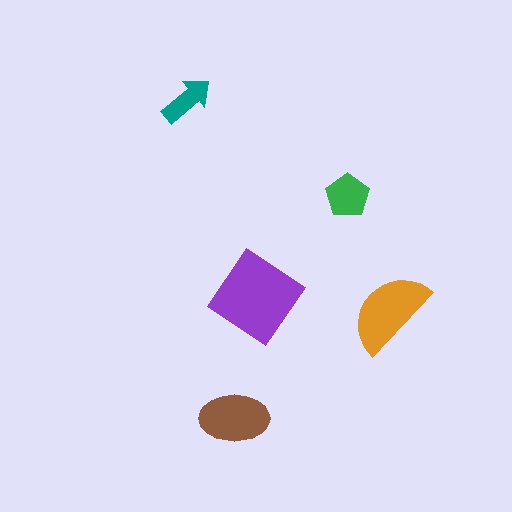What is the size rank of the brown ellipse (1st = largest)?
3rd.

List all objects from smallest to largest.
The teal arrow, the green pentagon, the brown ellipse, the orange semicircle, the purple diamond.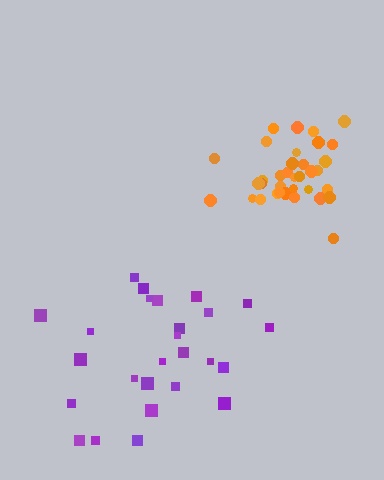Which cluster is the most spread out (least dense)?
Purple.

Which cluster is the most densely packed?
Orange.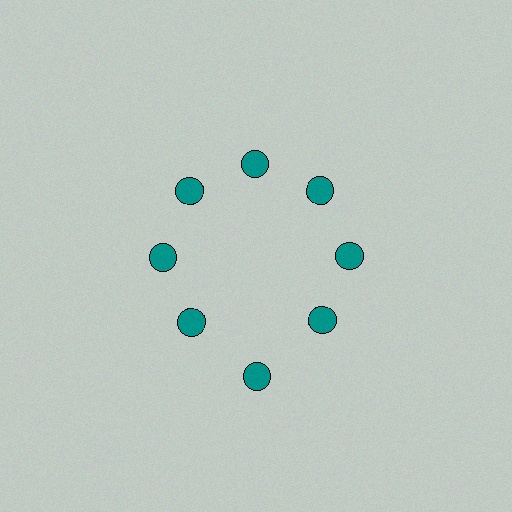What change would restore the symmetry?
The symmetry would be restored by moving it inward, back onto the ring so that all 8 circles sit at equal angles and equal distance from the center.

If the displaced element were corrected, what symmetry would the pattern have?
It would have 8-fold rotational symmetry — the pattern would map onto itself every 45 degrees.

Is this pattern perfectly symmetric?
No. The 8 teal circles are arranged in a ring, but one element near the 6 o'clock position is pushed outward from the center, breaking the 8-fold rotational symmetry.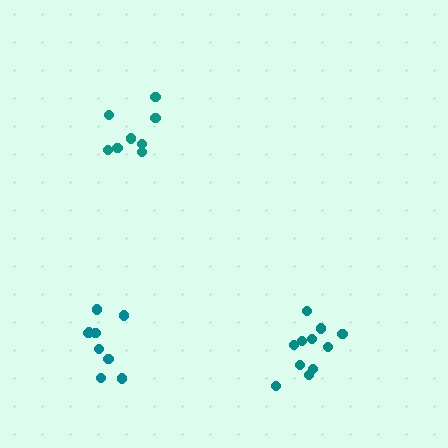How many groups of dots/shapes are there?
There are 3 groups.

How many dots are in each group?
Group 1: 8 dots, Group 2: 11 dots, Group 3: 9 dots (28 total).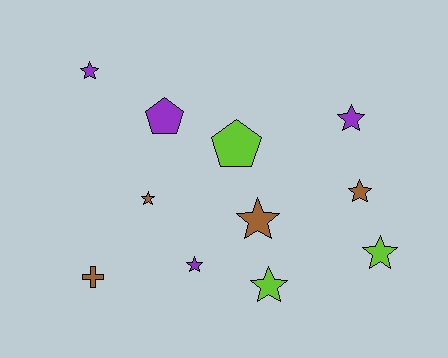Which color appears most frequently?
Brown, with 4 objects.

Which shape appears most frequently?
Star, with 8 objects.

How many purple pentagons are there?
There is 1 purple pentagon.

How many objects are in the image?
There are 11 objects.